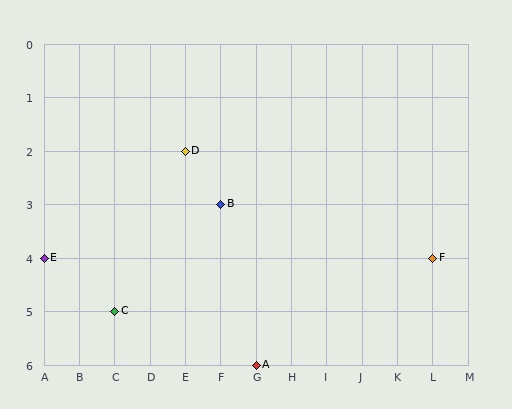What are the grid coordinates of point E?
Point E is at grid coordinates (A, 4).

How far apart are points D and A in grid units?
Points D and A are 2 columns and 4 rows apart (about 4.5 grid units diagonally).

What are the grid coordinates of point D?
Point D is at grid coordinates (E, 2).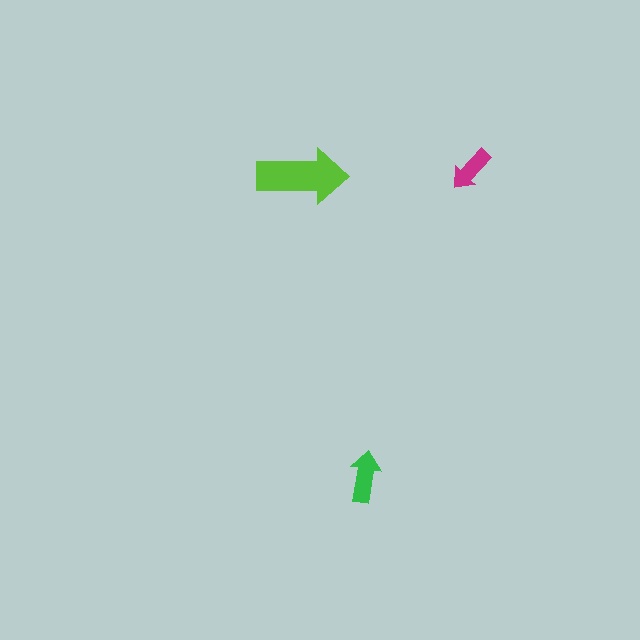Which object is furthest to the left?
The lime arrow is leftmost.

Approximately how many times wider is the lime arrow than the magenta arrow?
About 2 times wider.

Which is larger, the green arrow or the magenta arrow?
The green one.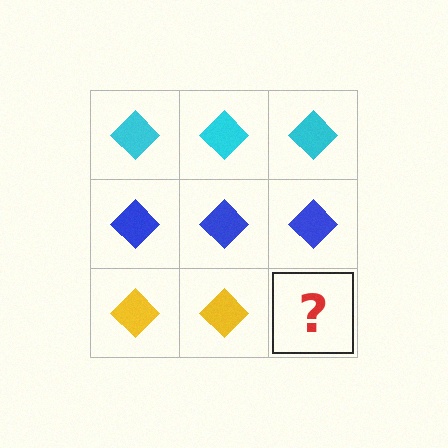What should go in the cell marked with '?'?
The missing cell should contain a yellow diamond.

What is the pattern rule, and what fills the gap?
The rule is that each row has a consistent color. The gap should be filled with a yellow diamond.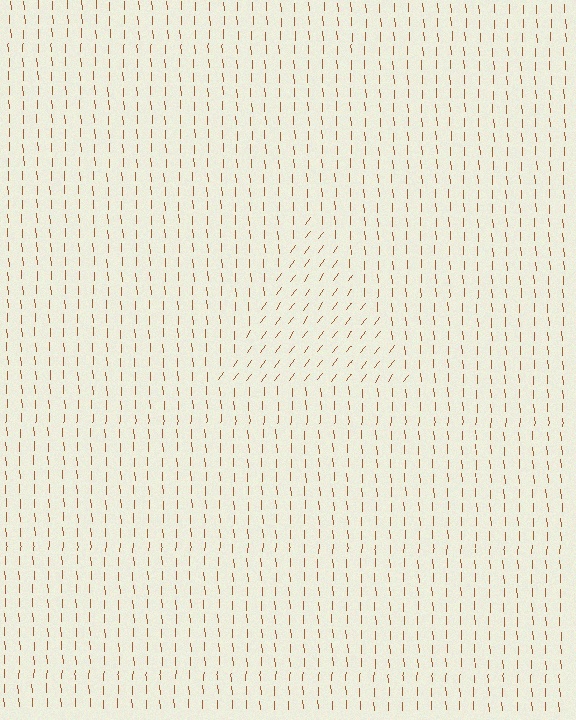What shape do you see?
I see a triangle.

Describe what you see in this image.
The image is filled with small brown line segments. A triangle region in the image has lines oriented differently from the surrounding lines, creating a visible texture boundary.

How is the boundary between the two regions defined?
The boundary is defined purely by a change in line orientation (approximately 39 degrees difference). All lines are the same color and thickness.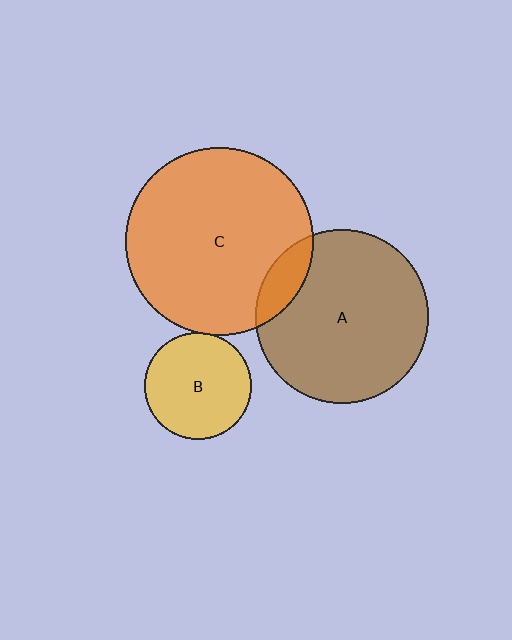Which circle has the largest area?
Circle C (orange).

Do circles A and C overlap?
Yes.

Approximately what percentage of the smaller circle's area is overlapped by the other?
Approximately 10%.